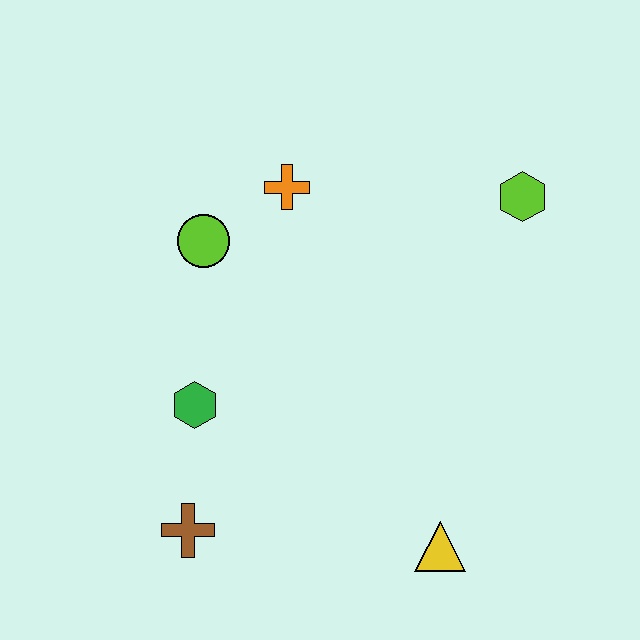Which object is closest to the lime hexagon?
The orange cross is closest to the lime hexagon.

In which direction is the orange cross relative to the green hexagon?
The orange cross is above the green hexagon.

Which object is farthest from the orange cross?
The yellow triangle is farthest from the orange cross.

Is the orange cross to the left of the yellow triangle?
Yes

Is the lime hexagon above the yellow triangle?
Yes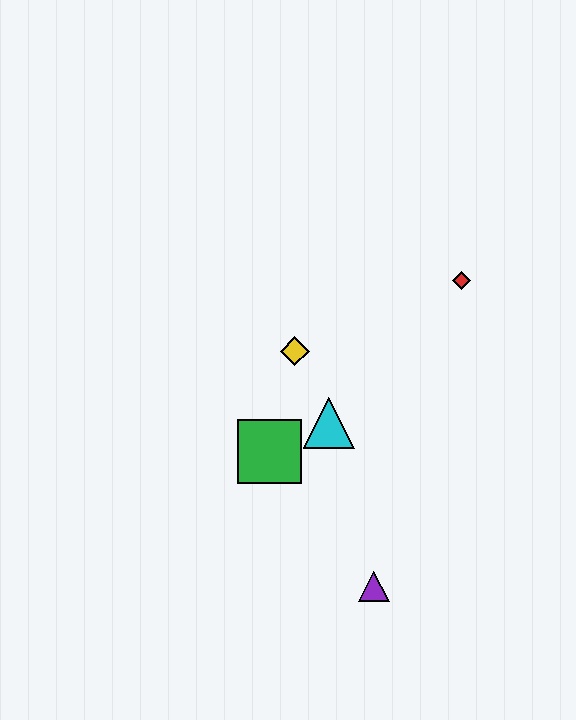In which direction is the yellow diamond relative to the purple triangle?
The yellow diamond is above the purple triangle.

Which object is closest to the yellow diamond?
The cyan triangle is closest to the yellow diamond.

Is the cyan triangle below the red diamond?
Yes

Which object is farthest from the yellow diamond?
The purple triangle is farthest from the yellow diamond.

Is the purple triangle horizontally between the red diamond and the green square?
Yes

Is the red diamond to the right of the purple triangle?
Yes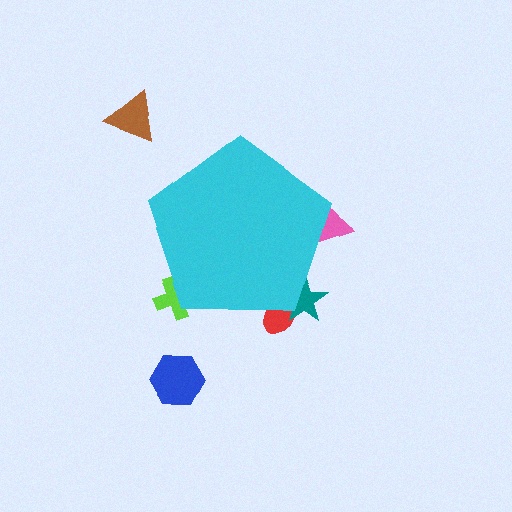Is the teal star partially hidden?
Yes, the teal star is partially hidden behind the cyan pentagon.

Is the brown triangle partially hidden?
No, the brown triangle is fully visible.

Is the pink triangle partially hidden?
Yes, the pink triangle is partially hidden behind the cyan pentagon.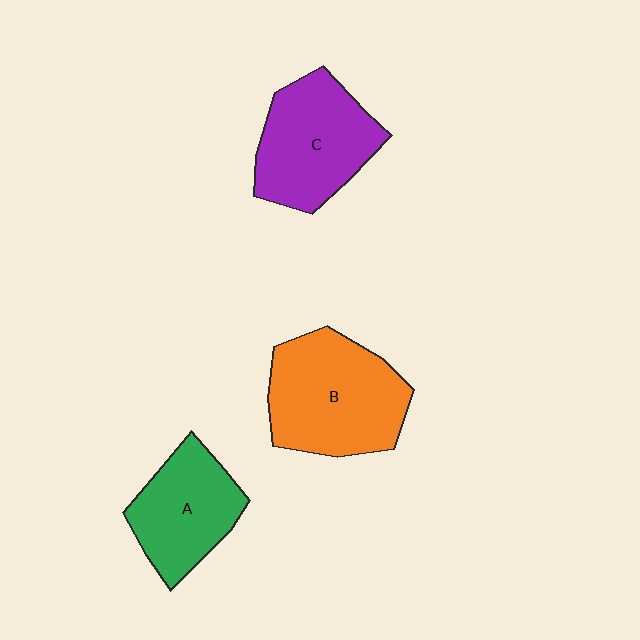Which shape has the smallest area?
Shape A (green).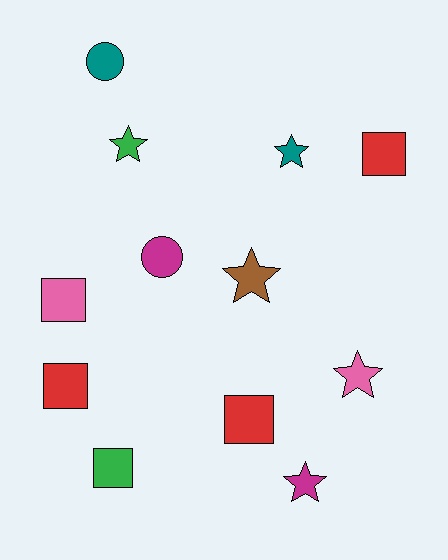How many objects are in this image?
There are 12 objects.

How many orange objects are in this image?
There are no orange objects.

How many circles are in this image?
There are 2 circles.